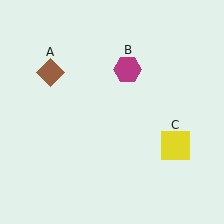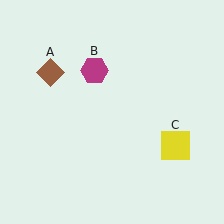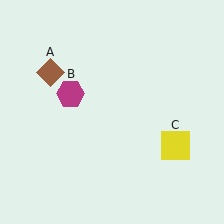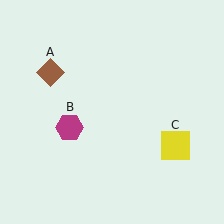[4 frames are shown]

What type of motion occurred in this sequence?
The magenta hexagon (object B) rotated counterclockwise around the center of the scene.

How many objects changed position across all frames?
1 object changed position: magenta hexagon (object B).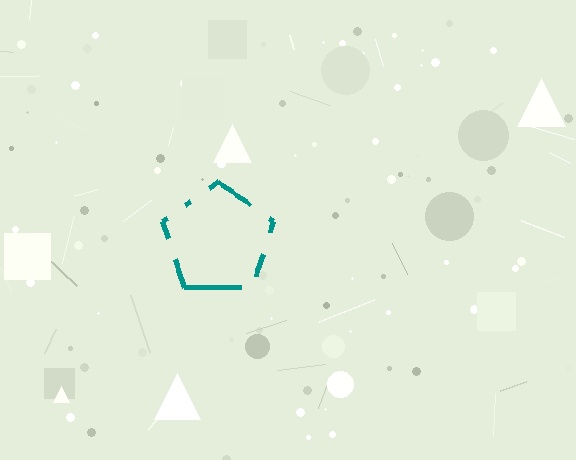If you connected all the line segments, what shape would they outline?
They would outline a pentagon.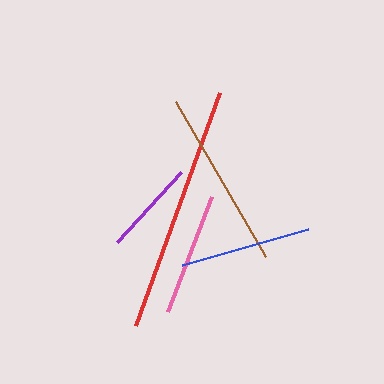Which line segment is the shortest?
The purple line is the shortest at approximately 94 pixels.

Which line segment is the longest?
The red line is the longest at approximately 248 pixels.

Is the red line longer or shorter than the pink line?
The red line is longer than the pink line.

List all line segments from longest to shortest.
From longest to shortest: red, brown, blue, pink, purple.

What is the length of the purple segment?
The purple segment is approximately 94 pixels long.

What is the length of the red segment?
The red segment is approximately 248 pixels long.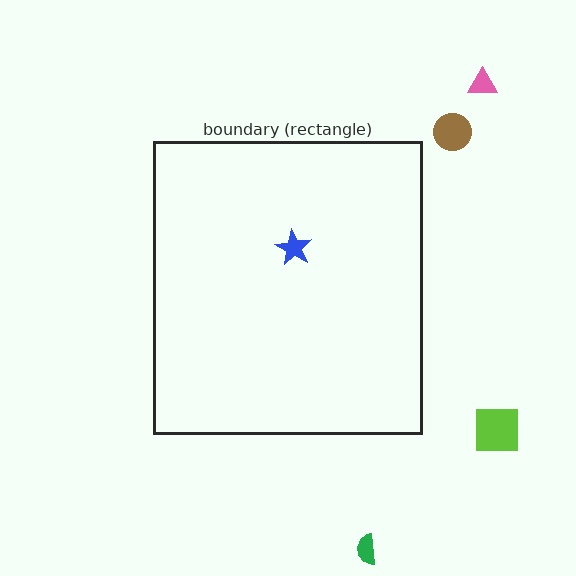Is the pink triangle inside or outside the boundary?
Outside.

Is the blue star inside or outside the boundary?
Inside.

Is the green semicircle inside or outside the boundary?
Outside.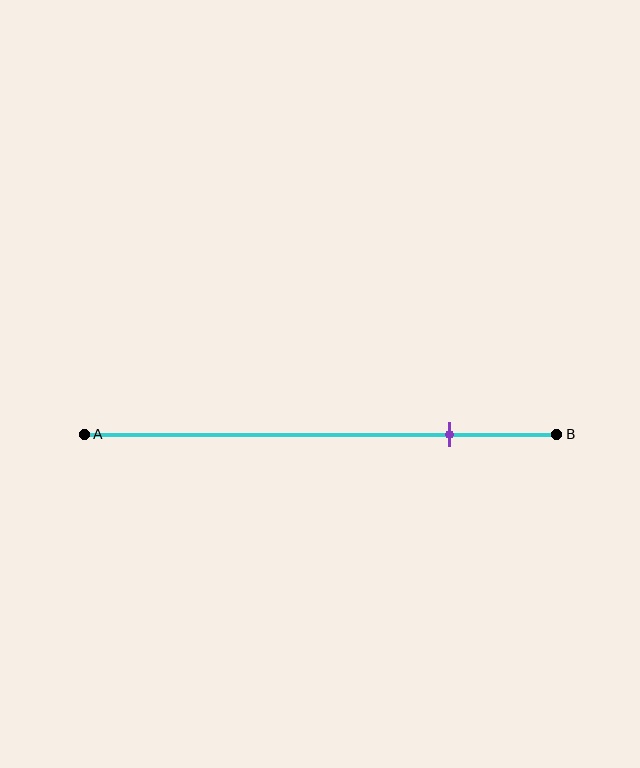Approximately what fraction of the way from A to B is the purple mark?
The purple mark is approximately 75% of the way from A to B.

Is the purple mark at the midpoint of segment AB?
No, the mark is at about 75% from A, not at the 50% midpoint.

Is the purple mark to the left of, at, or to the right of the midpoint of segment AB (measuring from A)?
The purple mark is to the right of the midpoint of segment AB.